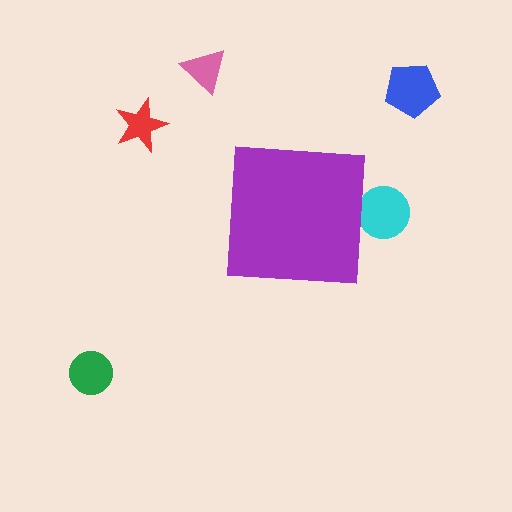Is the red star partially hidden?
No, the red star is fully visible.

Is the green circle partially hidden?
No, the green circle is fully visible.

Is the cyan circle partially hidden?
Yes, the cyan circle is partially hidden behind the purple square.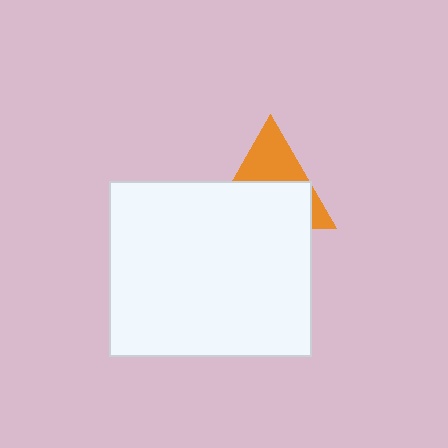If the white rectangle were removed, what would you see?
You would see the complete orange triangle.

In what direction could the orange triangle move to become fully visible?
The orange triangle could move up. That would shift it out from behind the white rectangle entirely.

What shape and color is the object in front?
The object in front is a white rectangle.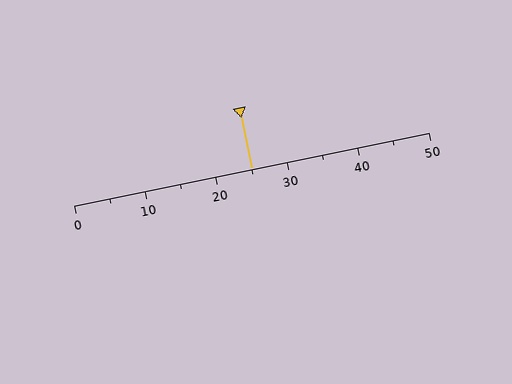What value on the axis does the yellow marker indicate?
The marker indicates approximately 25.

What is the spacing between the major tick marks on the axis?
The major ticks are spaced 10 apart.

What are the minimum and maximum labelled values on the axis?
The axis runs from 0 to 50.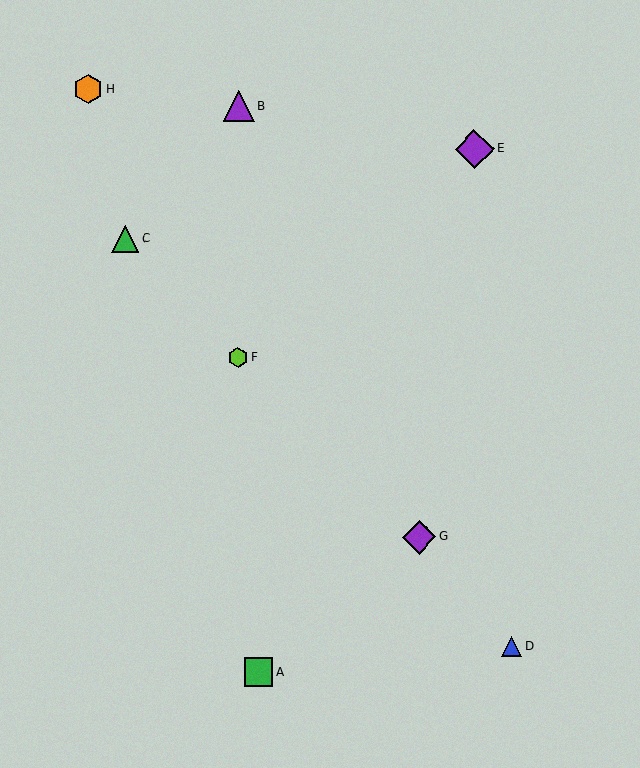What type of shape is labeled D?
Shape D is a blue triangle.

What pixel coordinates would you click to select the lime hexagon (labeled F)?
Click at (238, 358) to select the lime hexagon F.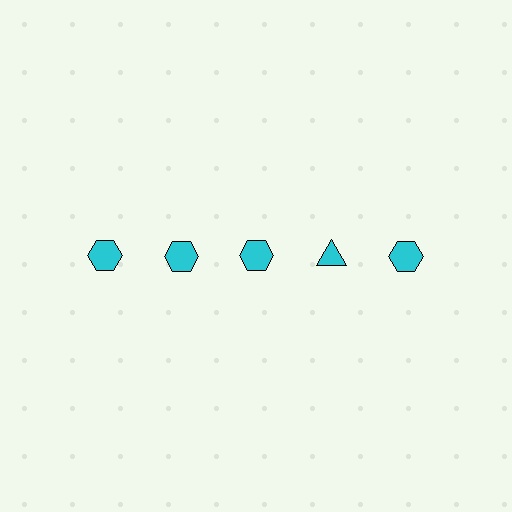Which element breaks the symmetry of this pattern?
The cyan triangle in the top row, second from right column breaks the symmetry. All other shapes are cyan hexagons.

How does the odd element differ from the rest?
It has a different shape: triangle instead of hexagon.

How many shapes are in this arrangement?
There are 5 shapes arranged in a grid pattern.